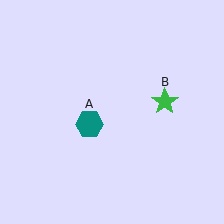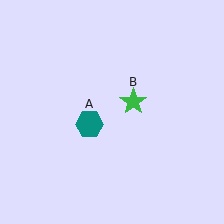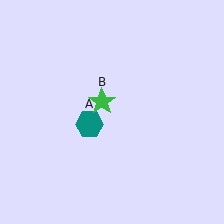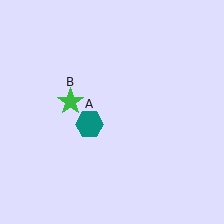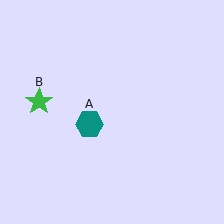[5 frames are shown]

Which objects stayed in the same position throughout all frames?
Teal hexagon (object A) remained stationary.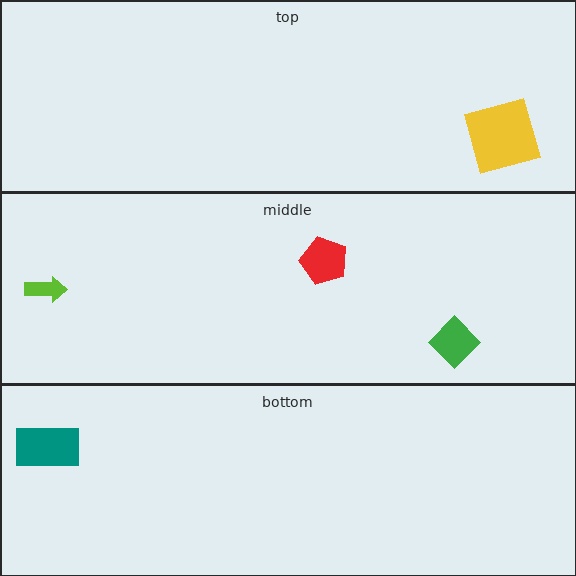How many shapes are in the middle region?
3.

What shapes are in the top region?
The yellow square.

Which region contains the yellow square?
The top region.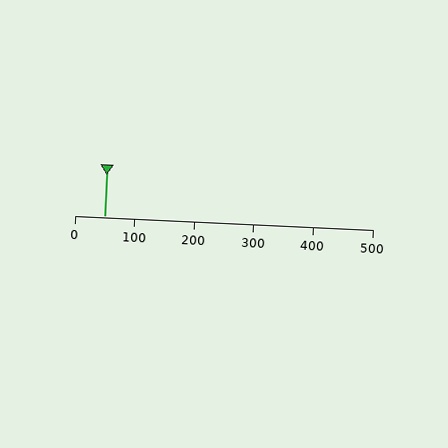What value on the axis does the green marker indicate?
The marker indicates approximately 50.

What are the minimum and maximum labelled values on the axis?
The axis runs from 0 to 500.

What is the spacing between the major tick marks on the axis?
The major ticks are spaced 100 apart.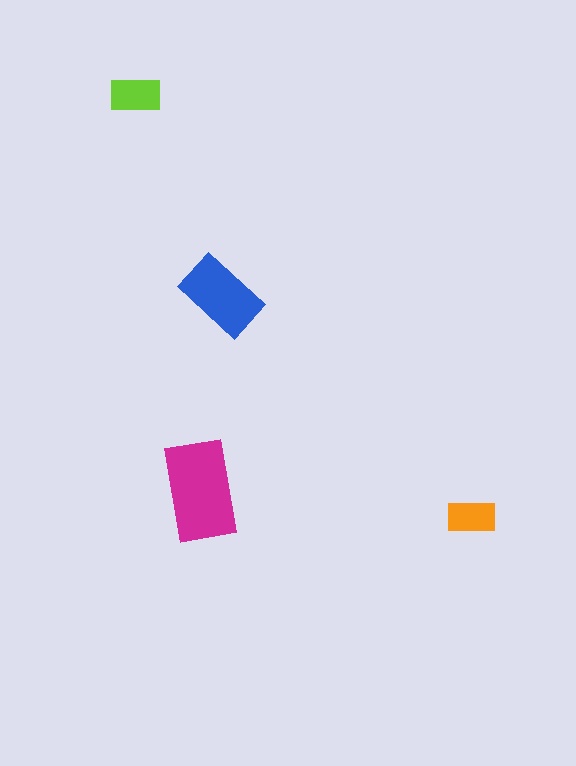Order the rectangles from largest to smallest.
the magenta one, the blue one, the lime one, the orange one.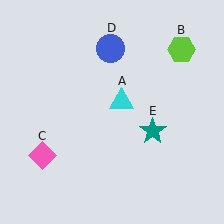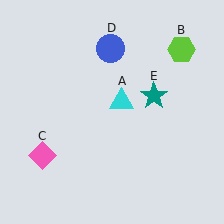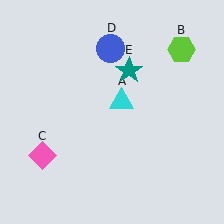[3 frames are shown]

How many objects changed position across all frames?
1 object changed position: teal star (object E).